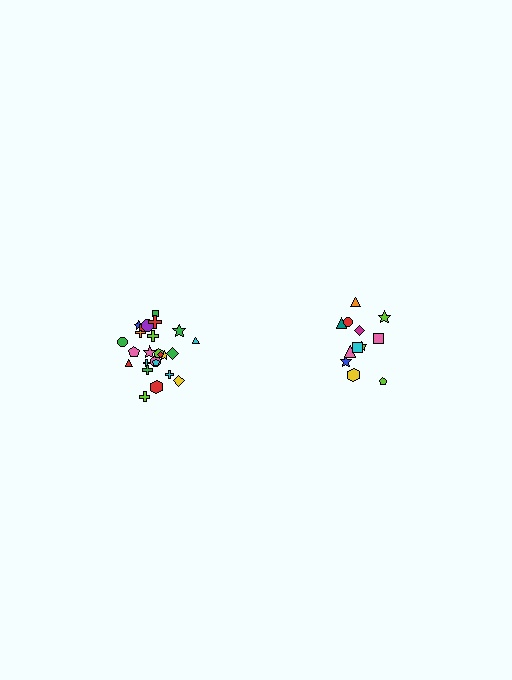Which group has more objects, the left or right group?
The left group.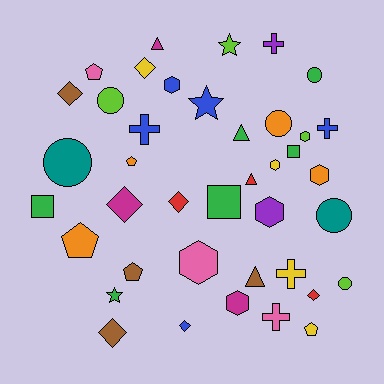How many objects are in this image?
There are 40 objects.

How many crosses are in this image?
There are 5 crosses.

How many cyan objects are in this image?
There are no cyan objects.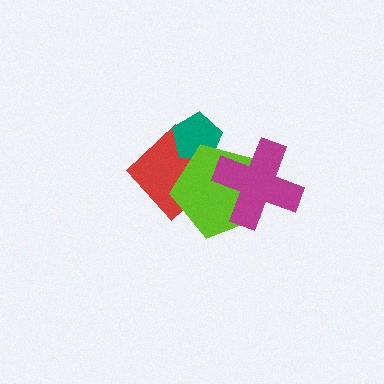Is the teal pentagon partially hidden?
Yes, it is partially covered by another shape.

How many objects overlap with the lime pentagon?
3 objects overlap with the lime pentagon.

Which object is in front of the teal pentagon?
The lime pentagon is in front of the teal pentagon.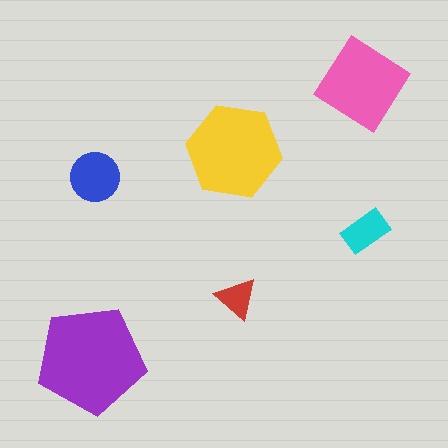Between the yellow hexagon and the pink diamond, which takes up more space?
The yellow hexagon.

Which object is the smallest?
The red triangle.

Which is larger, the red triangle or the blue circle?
The blue circle.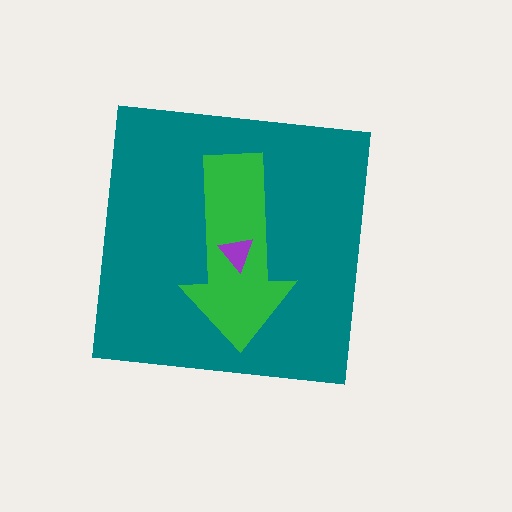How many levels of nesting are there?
3.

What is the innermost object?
The purple triangle.